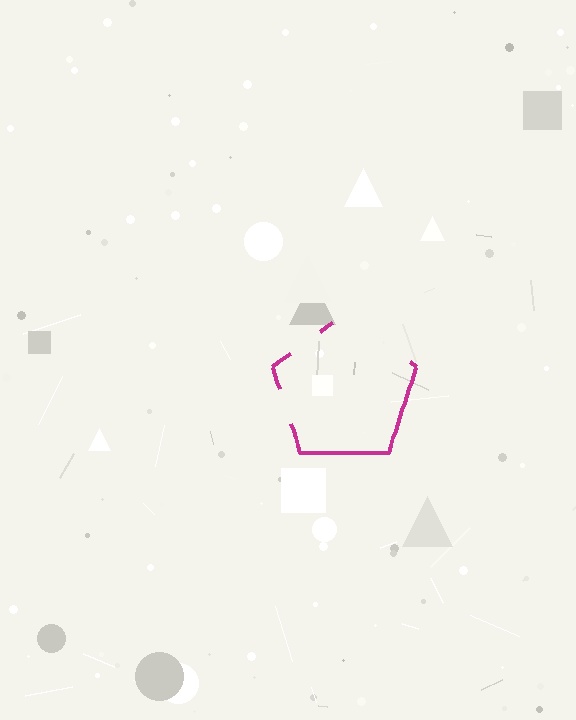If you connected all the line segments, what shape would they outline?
They would outline a pentagon.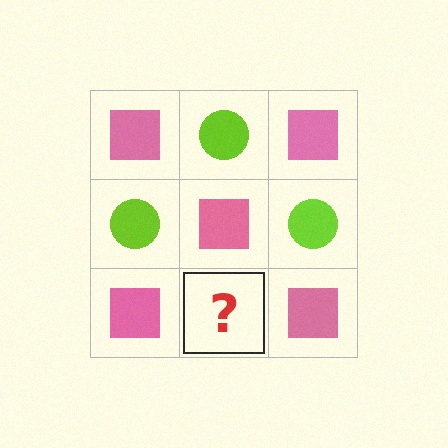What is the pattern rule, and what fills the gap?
The rule is that it alternates pink square and lime circle in a checkerboard pattern. The gap should be filled with a lime circle.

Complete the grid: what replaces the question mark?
The question mark should be replaced with a lime circle.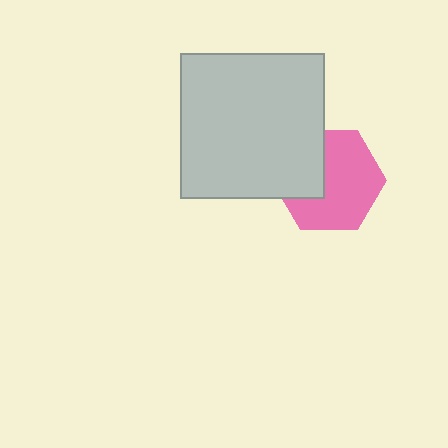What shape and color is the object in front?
The object in front is a light gray square.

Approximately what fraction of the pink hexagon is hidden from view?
Roughly 34% of the pink hexagon is hidden behind the light gray square.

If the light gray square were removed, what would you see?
You would see the complete pink hexagon.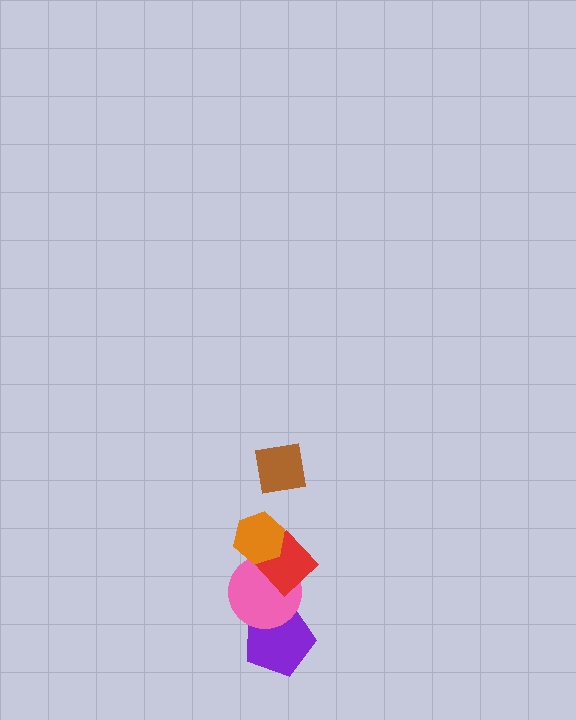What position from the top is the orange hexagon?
The orange hexagon is 2nd from the top.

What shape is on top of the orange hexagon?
The brown square is on top of the orange hexagon.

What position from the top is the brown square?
The brown square is 1st from the top.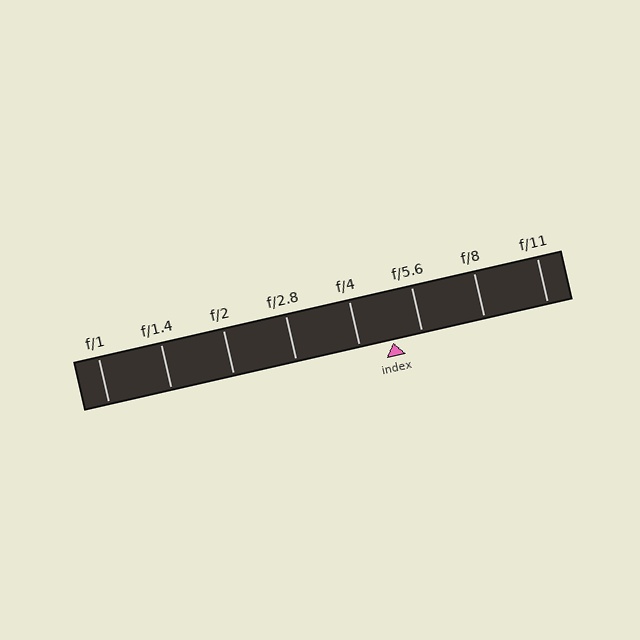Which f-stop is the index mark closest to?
The index mark is closest to f/5.6.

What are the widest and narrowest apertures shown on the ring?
The widest aperture shown is f/1 and the narrowest is f/11.